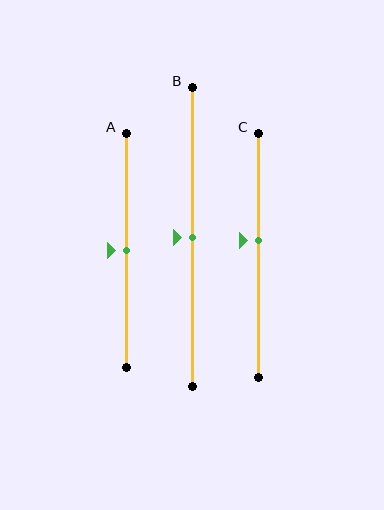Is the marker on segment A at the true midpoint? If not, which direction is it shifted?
Yes, the marker on segment A is at the true midpoint.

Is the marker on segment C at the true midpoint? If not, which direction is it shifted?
No, the marker on segment C is shifted upward by about 6% of the segment length.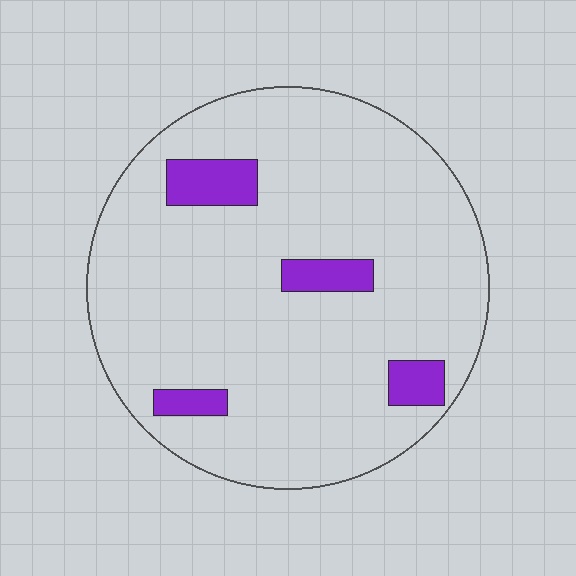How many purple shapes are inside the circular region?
4.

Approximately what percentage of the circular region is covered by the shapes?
Approximately 10%.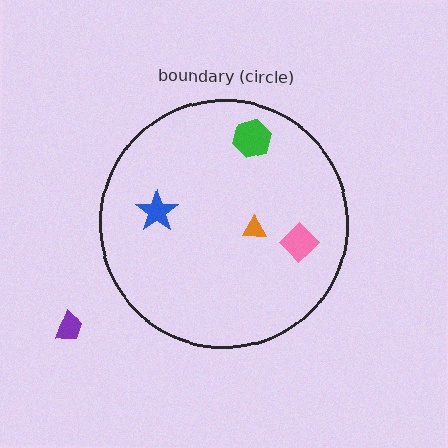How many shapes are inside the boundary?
4 inside, 1 outside.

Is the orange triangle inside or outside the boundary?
Inside.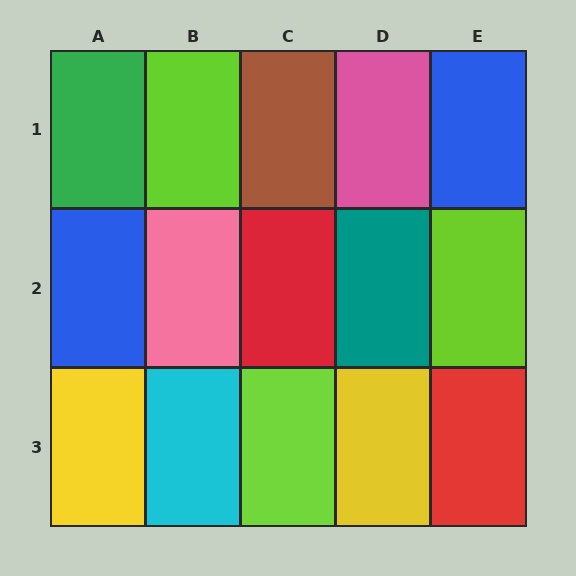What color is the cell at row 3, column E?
Red.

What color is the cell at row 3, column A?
Yellow.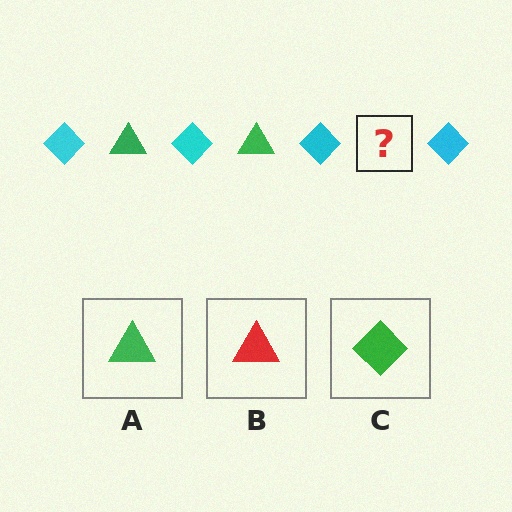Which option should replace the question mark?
Option A.